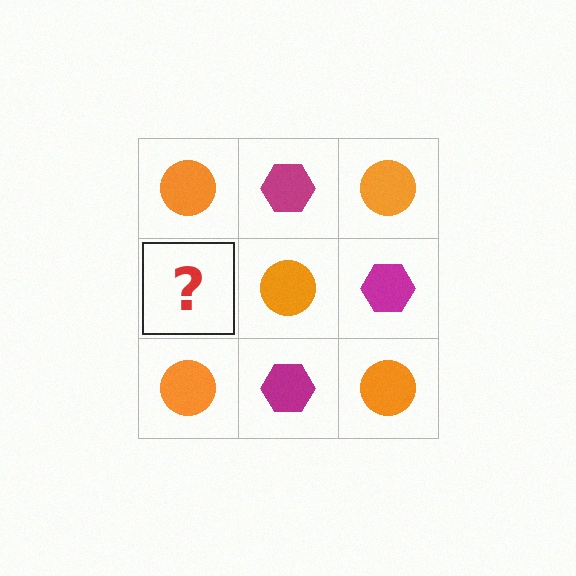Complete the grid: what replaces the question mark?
The question mark should be replaced with a magenta hexagon.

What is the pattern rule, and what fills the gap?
The rule is that it alternates orange circle and magenta hexagon in a checkerboard pattern. The gap should be filled with a magenta hexagon.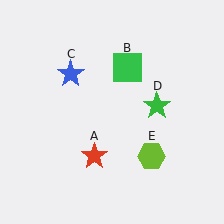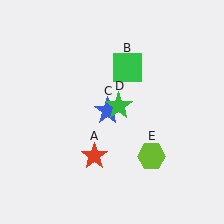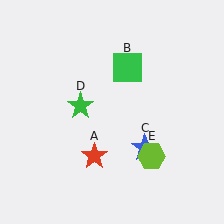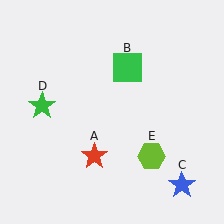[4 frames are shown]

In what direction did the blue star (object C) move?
The blue star (object C) moved down and to the right.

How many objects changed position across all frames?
2 objects changed position: blue star (object C), green star (object D).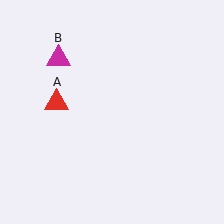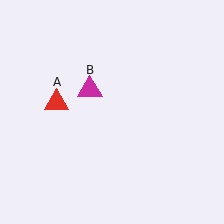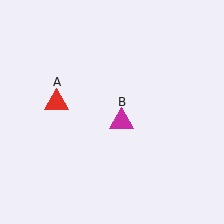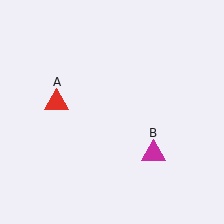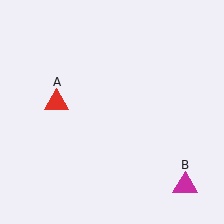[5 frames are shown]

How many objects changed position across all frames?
1 object changed position: magenta triangle (object B).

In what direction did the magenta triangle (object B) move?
The magenta triangle (object B) moved down and to the right.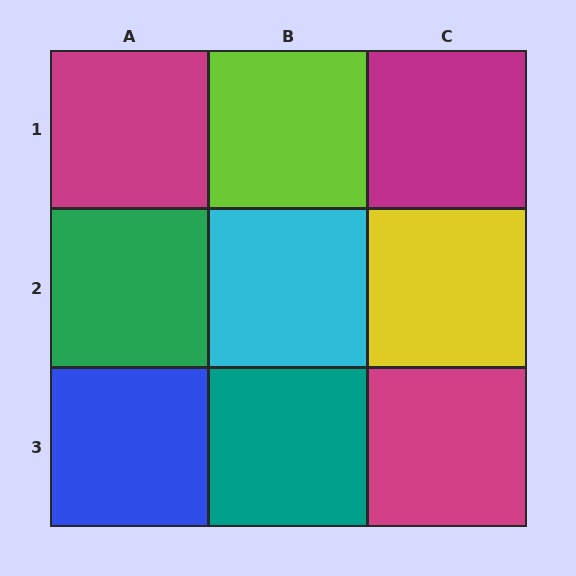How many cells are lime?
1 cell is lime.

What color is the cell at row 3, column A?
Blue.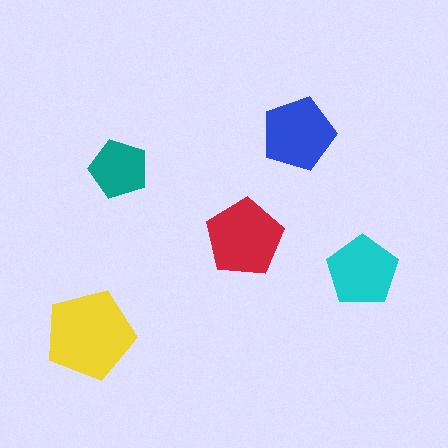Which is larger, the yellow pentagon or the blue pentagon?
The yellow one.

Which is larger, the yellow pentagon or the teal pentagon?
The yellow one.